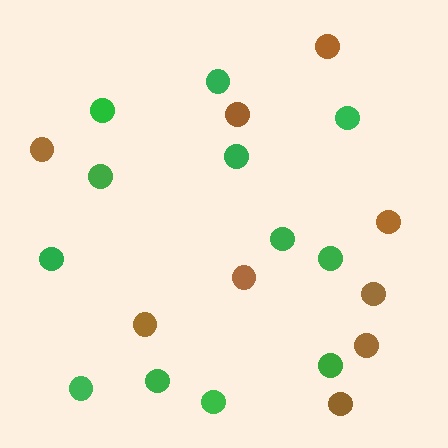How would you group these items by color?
There are 2 groups: one group of green circles (12) and one group of brown circles (9).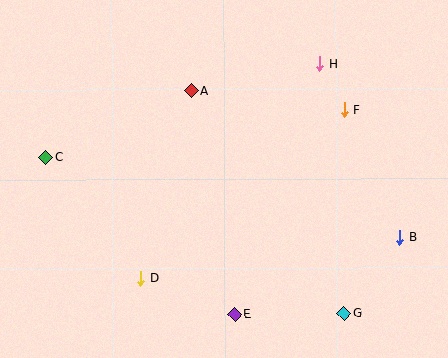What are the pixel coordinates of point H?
Point H is at (319, 63).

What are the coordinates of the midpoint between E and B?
The midpoint between E and B is at (317, 276).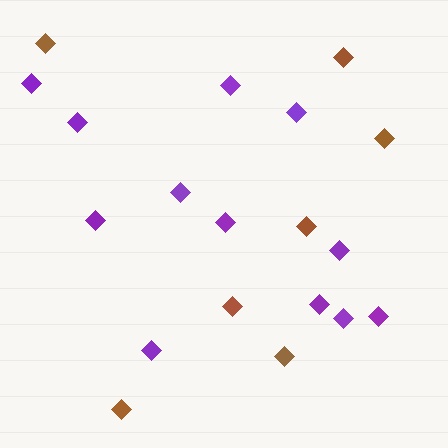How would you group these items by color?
There are 2 groups: one group of brown diamonds (7) and one group of purple diamonds (12).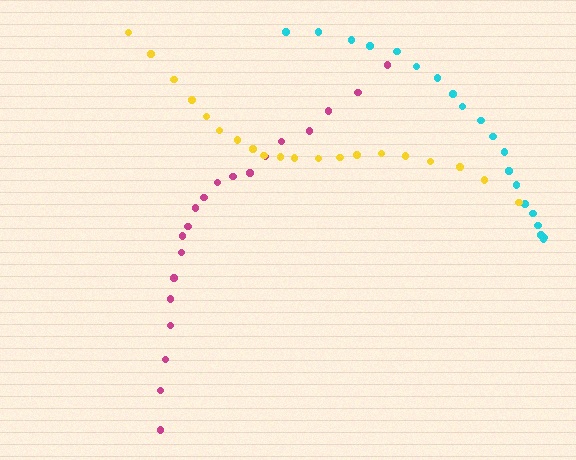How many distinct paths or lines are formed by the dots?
There are 3 distinct paths.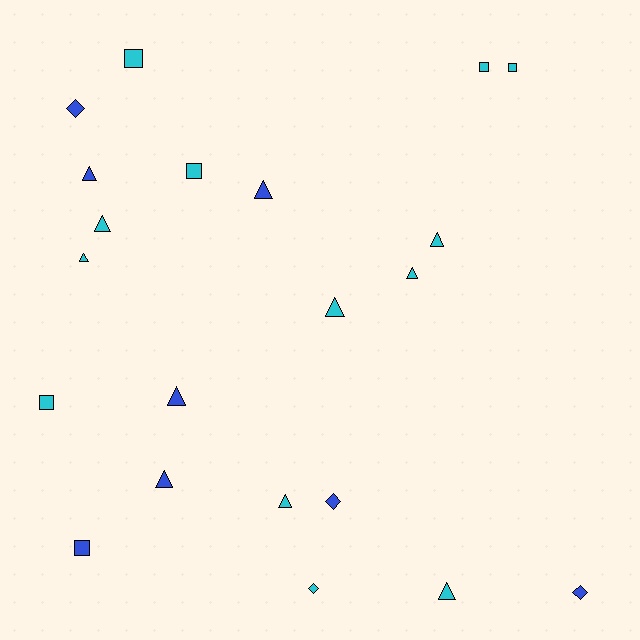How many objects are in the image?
There are 21 objects.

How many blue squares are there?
There is 1 blue square.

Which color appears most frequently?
Cyan, with 13 objects.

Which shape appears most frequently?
Triangle, with 11 objects.